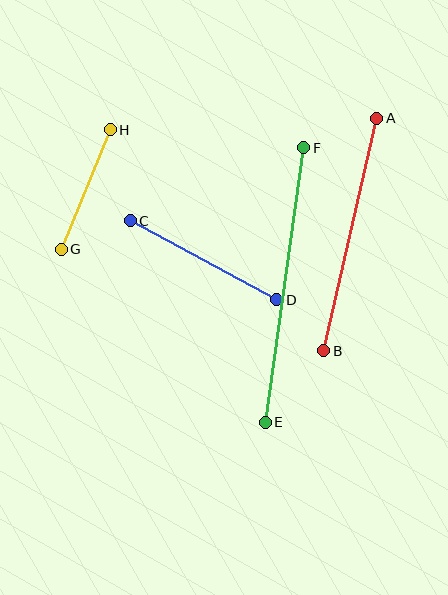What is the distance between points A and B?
The distance is approximately 238 pixels.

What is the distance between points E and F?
The distance is approximately 277 pixels.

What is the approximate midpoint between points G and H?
The midpoint is at approximately (86, 190) pixels.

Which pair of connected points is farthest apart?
Points E and F are farthest apart.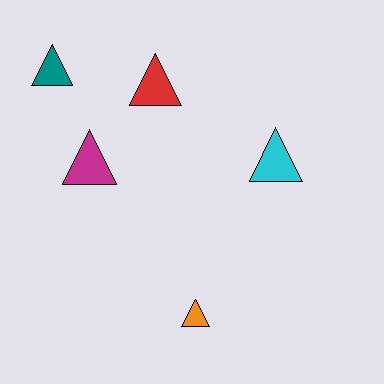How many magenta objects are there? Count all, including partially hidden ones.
There is 1 magenta object.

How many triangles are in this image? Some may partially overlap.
There are 5 triangles.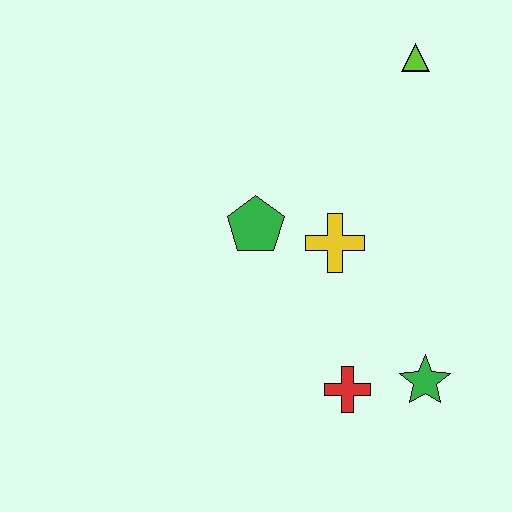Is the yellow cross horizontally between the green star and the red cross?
No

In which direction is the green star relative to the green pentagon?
The green star is to the right of the green pentagon.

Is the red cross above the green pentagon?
No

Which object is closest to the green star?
The red cross is closest to the green star.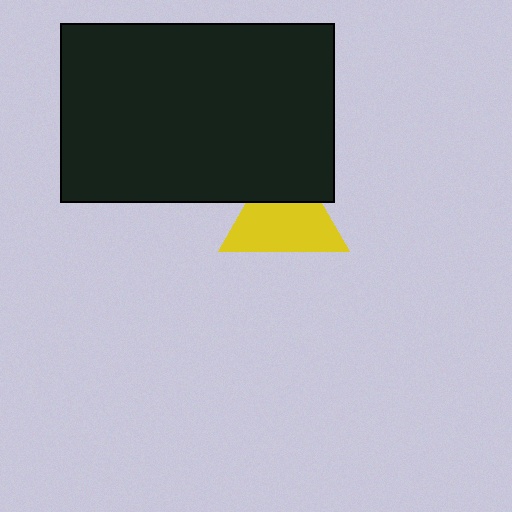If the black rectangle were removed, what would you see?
You would see the complete yellow triangle.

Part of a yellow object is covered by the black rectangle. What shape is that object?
It is a triangle.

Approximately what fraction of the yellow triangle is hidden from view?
Roughly 34% of the yellow triangle is hidden behind the black rectangle.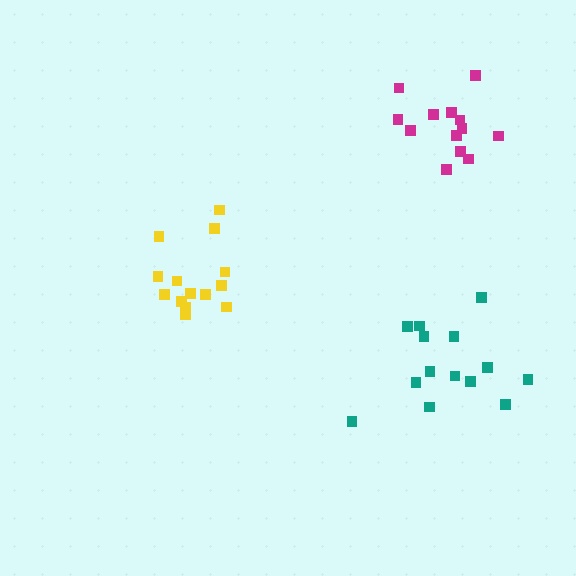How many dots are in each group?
Group 1: 14 dots, Group 2: 13 dots, Group 3: 14 dots (41 total).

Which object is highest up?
The magenta cluster is topmost.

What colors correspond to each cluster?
The clusters are colored: yellow, magenta, teal.